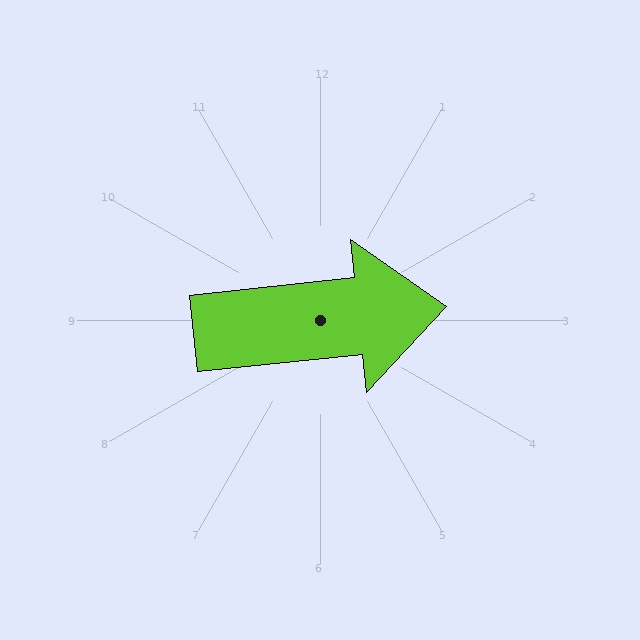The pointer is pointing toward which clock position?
Roughly 3 o'clock.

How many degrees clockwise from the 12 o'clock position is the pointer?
Approximately 84 degrees.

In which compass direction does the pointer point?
East.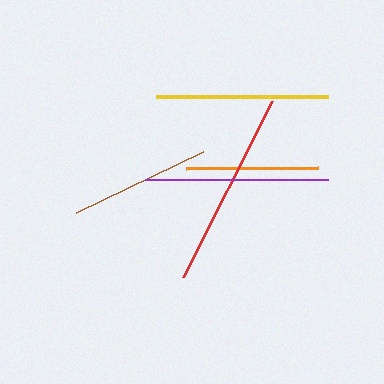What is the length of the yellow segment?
The yellow segment is approximately 171 pixels long.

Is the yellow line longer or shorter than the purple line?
The purple line is longer than the yellow line.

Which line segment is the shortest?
The orange line is the shortest at approximately 132 pixels.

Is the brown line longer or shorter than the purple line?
The purple line is longer than the brown line.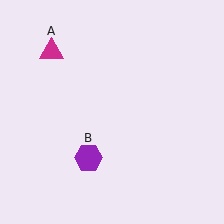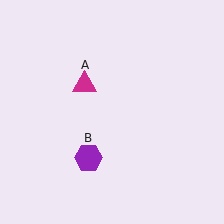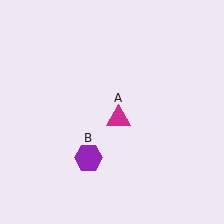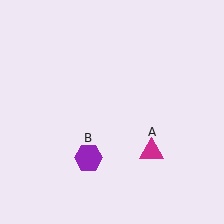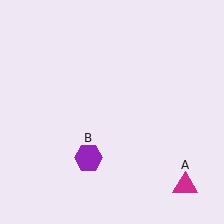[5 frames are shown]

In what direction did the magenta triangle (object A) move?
The magenta triangle (object A) moved down and to the right.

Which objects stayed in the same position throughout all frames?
Purple hexagon (object B) remained stationary.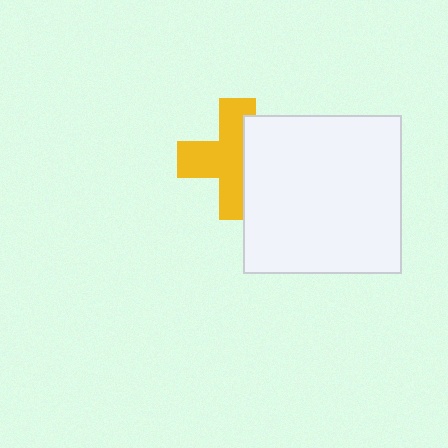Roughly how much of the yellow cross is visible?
About half of it is visible (roughly 63%).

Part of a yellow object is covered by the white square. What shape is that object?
It is a cross.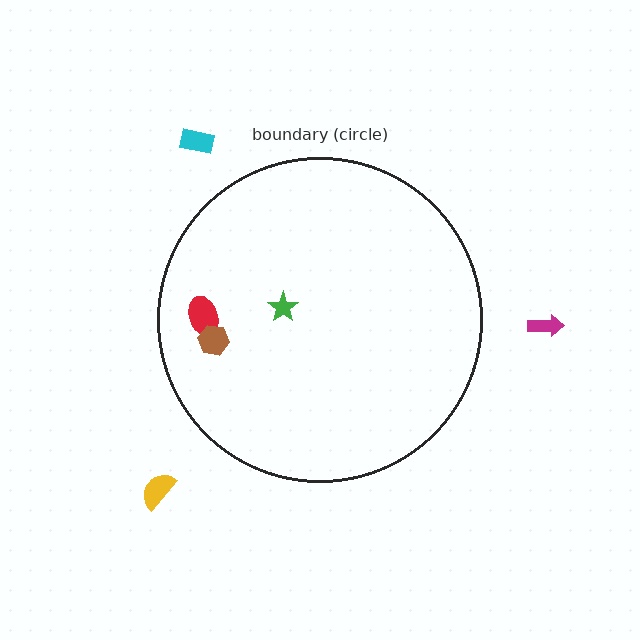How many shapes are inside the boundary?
3 inside, 3 outside.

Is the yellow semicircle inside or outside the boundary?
Outside.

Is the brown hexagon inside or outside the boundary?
Inside.